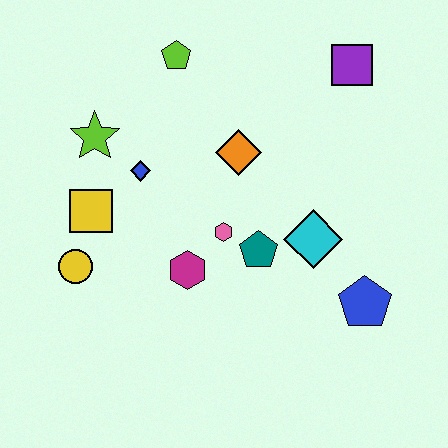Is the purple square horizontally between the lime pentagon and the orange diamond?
No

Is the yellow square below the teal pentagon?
No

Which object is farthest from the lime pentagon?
The blue pentagon is farthest from the lime pentagon.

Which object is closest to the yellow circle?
The yellow square is closest to the yellow circle.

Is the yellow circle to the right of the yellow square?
No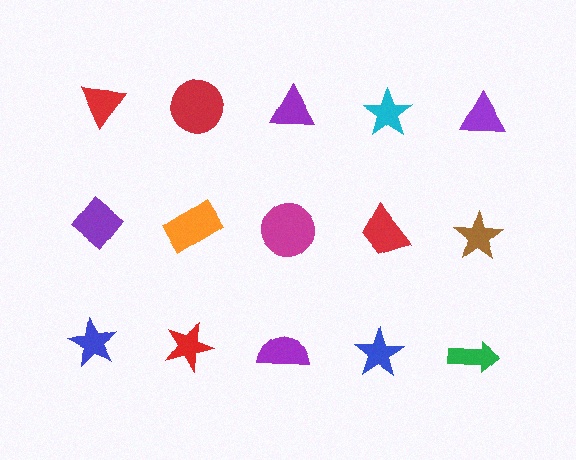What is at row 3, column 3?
A purple semicircle.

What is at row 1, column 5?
A purple triangle.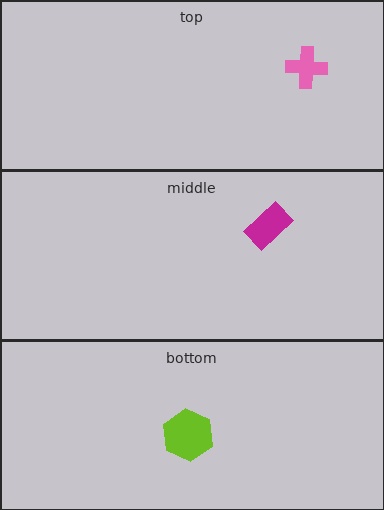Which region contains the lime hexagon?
The bottom region.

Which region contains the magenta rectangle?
The middle region.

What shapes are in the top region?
The pink cross.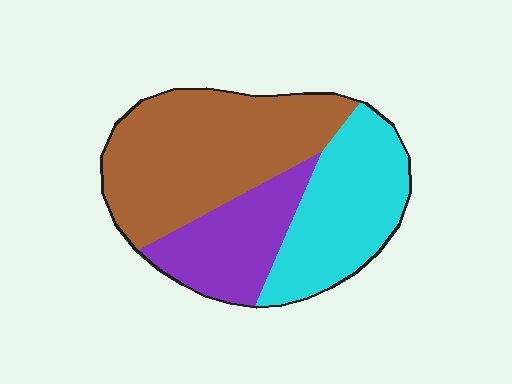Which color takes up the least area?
Purple, at roughly 20%.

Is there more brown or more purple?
Brown.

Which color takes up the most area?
Brown, at roughly 45%.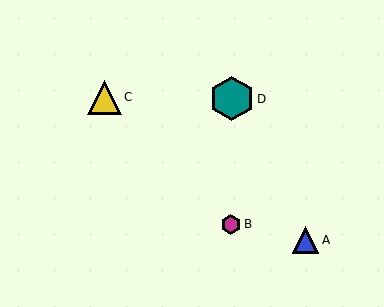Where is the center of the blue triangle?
The center of the blue triangle is at (306, 240).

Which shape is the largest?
The teal hexagon (labeled D) is the largest.